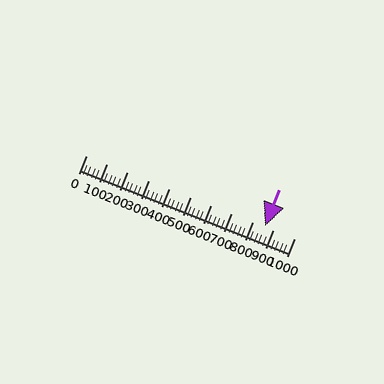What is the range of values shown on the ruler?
The ruler shows values from 0 to 1000.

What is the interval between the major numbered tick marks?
The major tick marks are spaced 100 units apart.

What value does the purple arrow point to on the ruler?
The purple arrow points to approximately 860.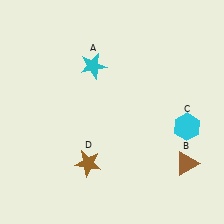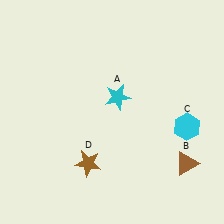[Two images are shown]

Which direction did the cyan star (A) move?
The cyan star (A) moved down.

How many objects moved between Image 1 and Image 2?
1 object moved between the two images.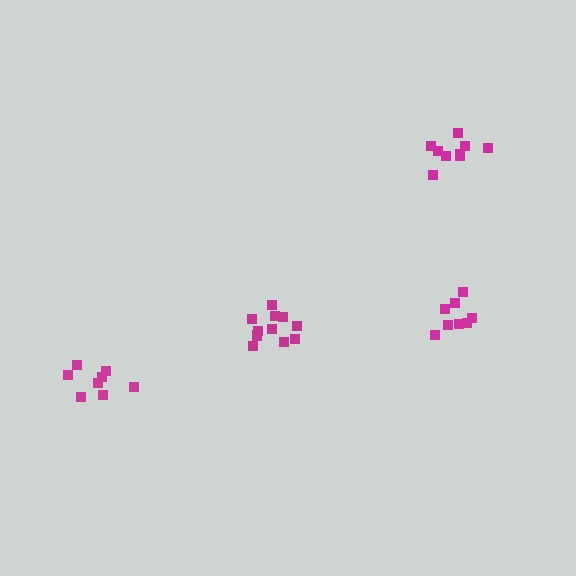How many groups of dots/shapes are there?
There are 4 groups.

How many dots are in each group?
Group 1: 8 dots, Group 2: 8 dots, Group 3: 11 dots, Group 4: 9 dots (36 total).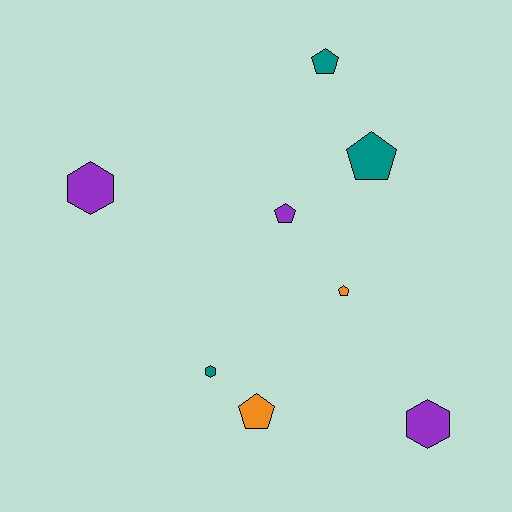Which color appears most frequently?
Teal, with 3 objects.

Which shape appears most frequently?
Pentagon, with 5 objects.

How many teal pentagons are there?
There are 2 teal pentagons.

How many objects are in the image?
There are 8 objects.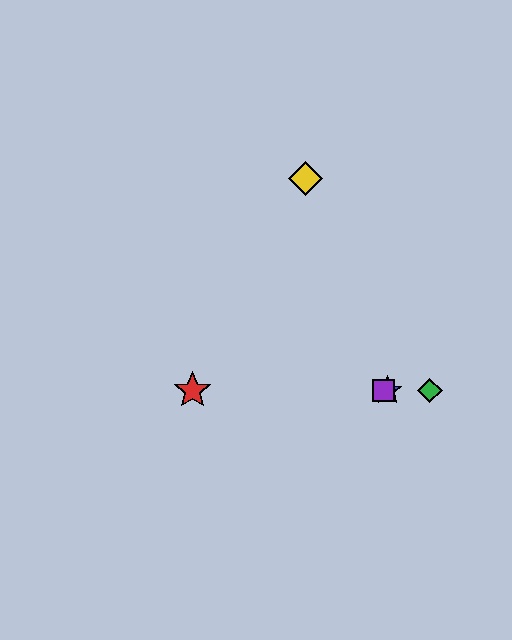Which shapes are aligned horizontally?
The red star, the blue star, the green diamond, the purple square are aligned horizontally.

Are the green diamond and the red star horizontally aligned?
Yes, both are at y≈391.